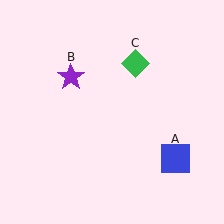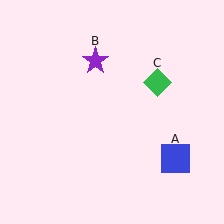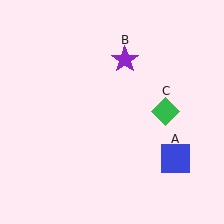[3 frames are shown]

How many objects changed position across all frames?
2 objects changed position: purple star (object B), green diamond (object C).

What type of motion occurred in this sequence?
The purple star (object B), green diamond (object C) rotated clockwise around the center of the scene.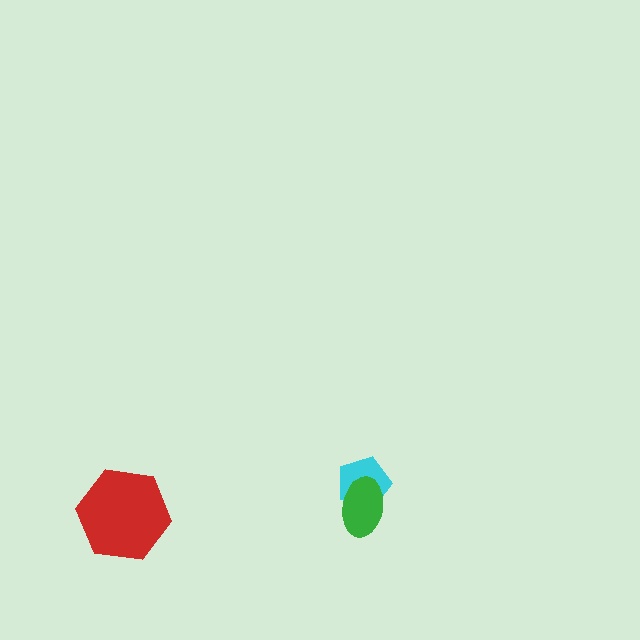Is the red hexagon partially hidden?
No, no other shape covers it.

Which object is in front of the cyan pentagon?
The green ellipse is in front of the cyan pentagon.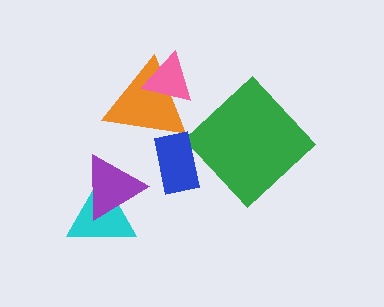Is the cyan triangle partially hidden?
Yes, it is partially covered by another shape.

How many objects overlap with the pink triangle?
1 object overlaps with the pink triangle.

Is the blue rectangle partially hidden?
No, no other shape covers it.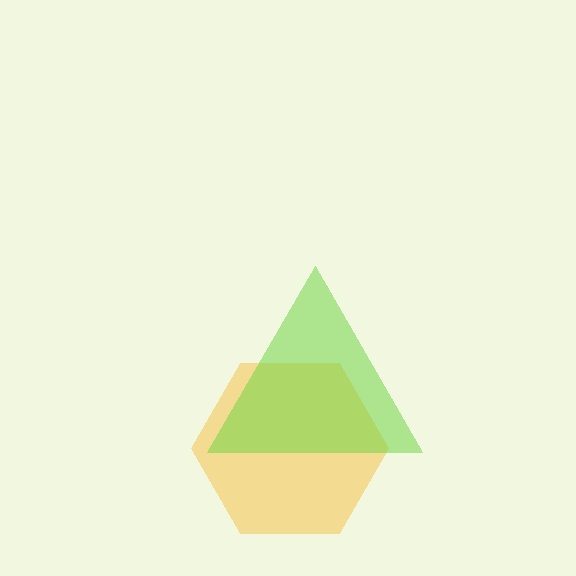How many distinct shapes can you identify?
There are 2 distinct shapes: a yellow hexagon, a lime triangle.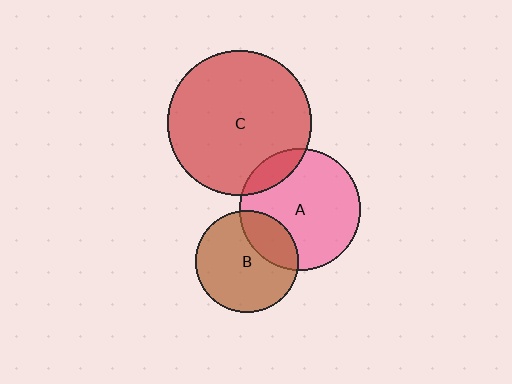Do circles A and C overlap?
Yes.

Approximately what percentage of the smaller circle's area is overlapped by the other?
Approximately 15%.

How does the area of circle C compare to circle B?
Approximately 2.0 times.